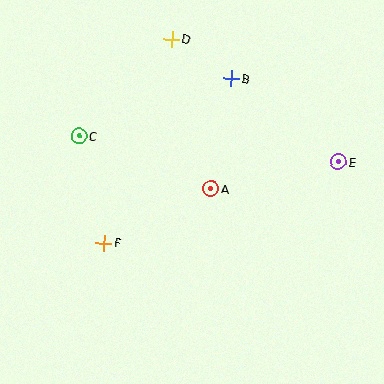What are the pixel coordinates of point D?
Point D is at (172, 39).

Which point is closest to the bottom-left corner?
Point F is closest to the bottom-left corner.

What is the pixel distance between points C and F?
The distance between C and F is 110 pixels.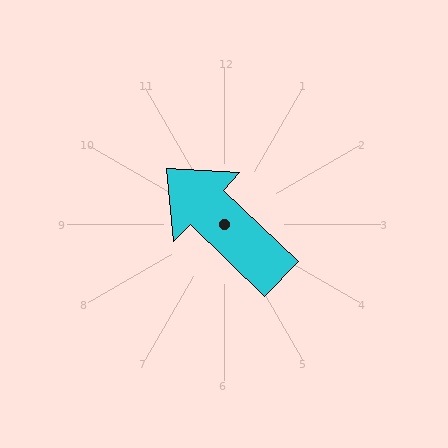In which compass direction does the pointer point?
Northwest.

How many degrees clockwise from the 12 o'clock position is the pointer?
Approximately 314 degrees.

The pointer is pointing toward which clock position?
Roughly 10 o'clock.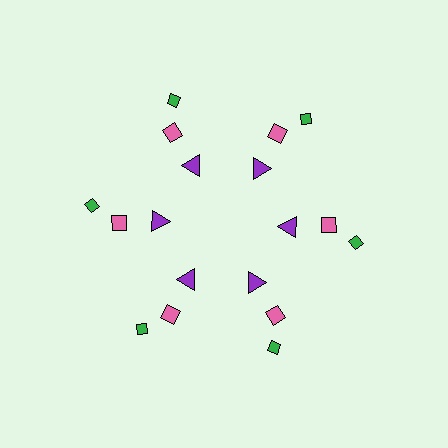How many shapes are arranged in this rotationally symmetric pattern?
There are 18 shapes, arranged in 6 groups of 3.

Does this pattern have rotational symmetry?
Yes, this pattern has 6-fold rotational symmetry. It looks the same after rotating 60 degrees around the center.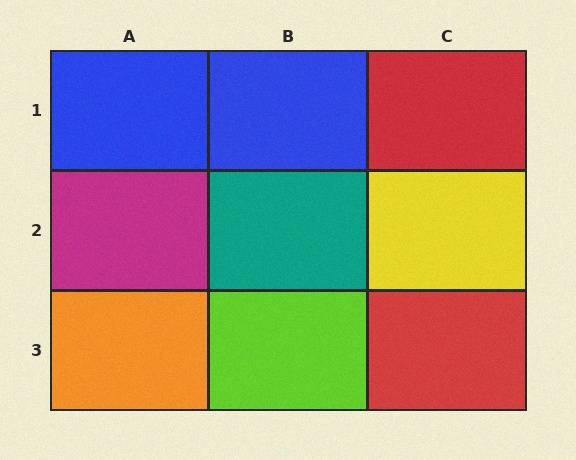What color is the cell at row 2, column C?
Yellow.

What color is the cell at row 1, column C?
Red.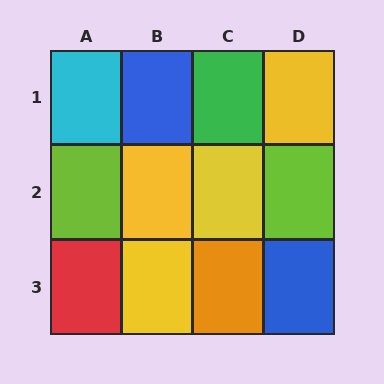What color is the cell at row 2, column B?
Yellow.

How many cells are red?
1 cell is red.